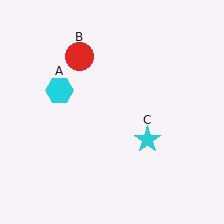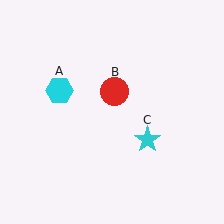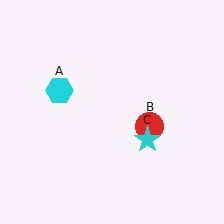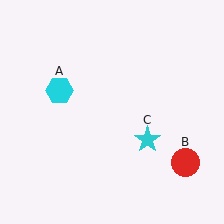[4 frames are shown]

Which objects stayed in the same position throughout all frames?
Cyan hexagon (object A) and cyan star (object C) remained stationary.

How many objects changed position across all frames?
1 object changed position: red circle (object B).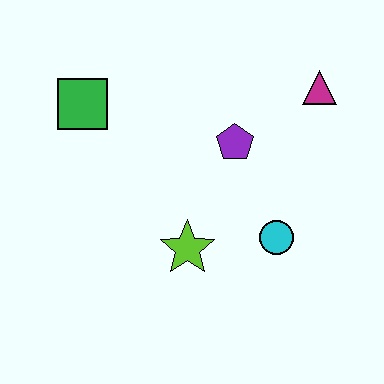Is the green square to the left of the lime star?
Yes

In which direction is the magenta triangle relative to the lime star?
The magenta triangle is above the lime star.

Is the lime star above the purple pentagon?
No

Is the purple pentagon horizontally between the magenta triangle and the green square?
Yes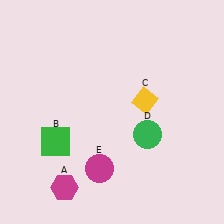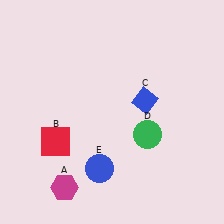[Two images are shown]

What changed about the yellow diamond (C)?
In Image 1, C is yellow. In Image 2, it changed to blue.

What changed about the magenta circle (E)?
In Image 1, E is magenta. In Image 2, it changed to blue.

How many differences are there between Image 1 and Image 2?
There are 3 differences between the two images.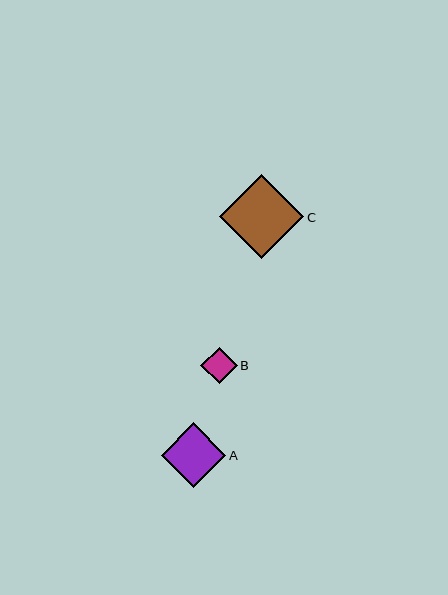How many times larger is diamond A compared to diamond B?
Diamond A is approximately 1.8 times the size of diamond B.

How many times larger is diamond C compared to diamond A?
Diamond C is approximately 1.3 times the size of diamond A.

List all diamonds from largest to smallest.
From largest to smallest: C, A, B.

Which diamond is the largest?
Diamond C is the largest with a size of approximately 84 pixels.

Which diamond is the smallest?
Diamond B is the smallest with a size of approximately 36 pixels.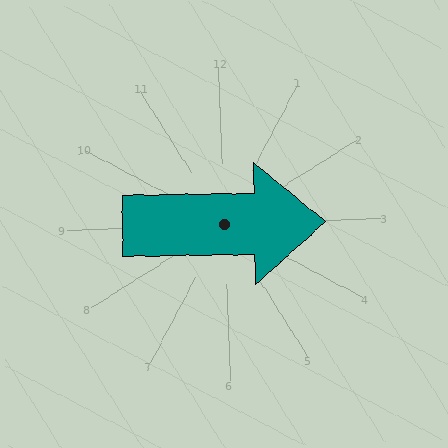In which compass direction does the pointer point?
East.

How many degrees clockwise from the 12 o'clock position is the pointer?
Approximately 91 degrees.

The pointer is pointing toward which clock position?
Roughly 3 o'clock.